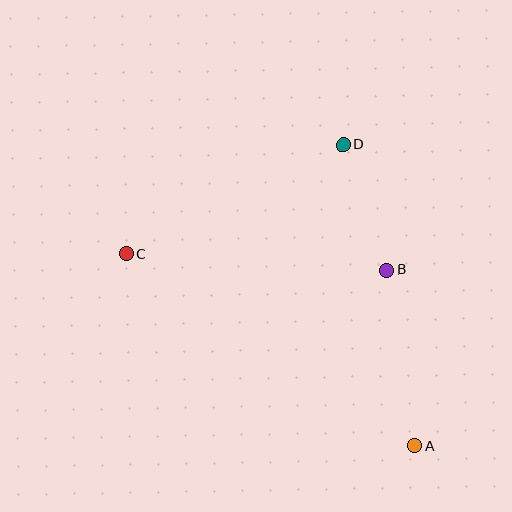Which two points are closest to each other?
Points B and D are closest to each other.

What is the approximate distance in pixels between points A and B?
The distance between A and B is approximately 178 pixels.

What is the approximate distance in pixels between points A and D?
The distance between A and D is approximately 310 pixels.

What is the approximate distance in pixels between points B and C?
The distance between B and C is approximately 261 pixels.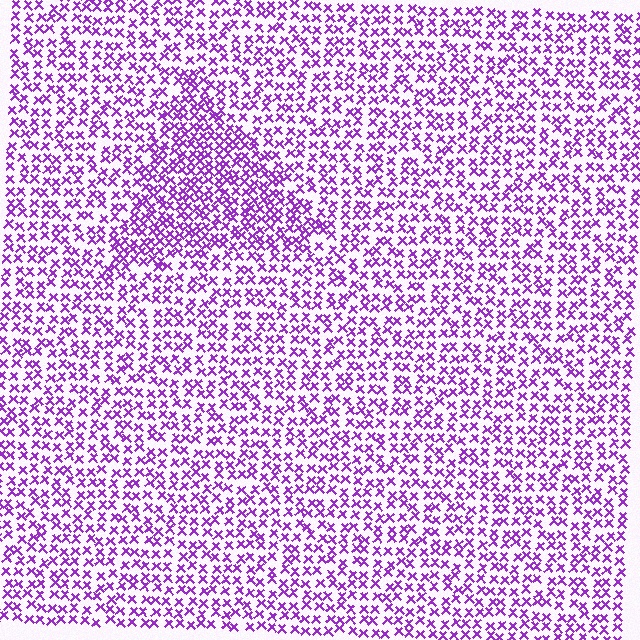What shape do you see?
I see a triangle.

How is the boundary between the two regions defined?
The boundary is defined by a change in element density (approximately 1.6x ratio). All elements are the same color, size, and shape.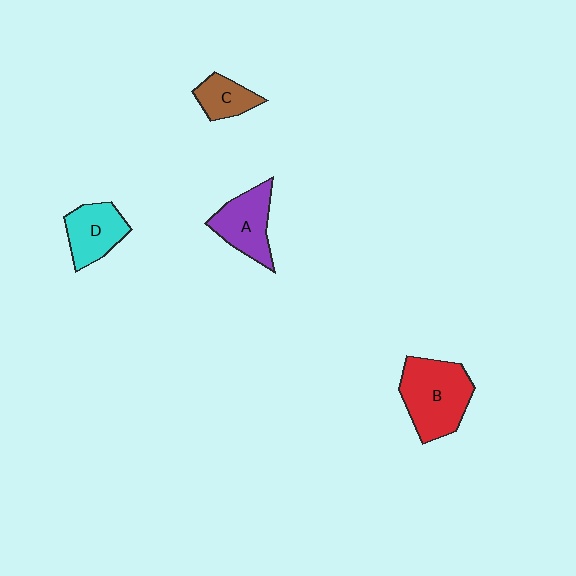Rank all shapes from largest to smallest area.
From largest to smallest: B (red), A (purple), D (cyan), C (brown).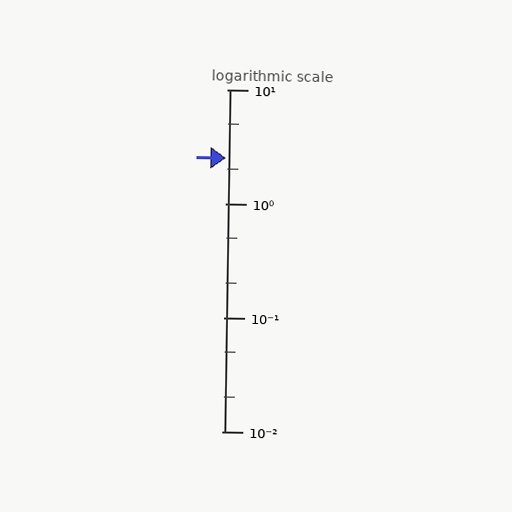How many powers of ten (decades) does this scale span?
The scale spans 3 decades, from 0.01 to 10.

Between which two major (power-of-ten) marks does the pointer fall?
The pointer is between 1 and 10.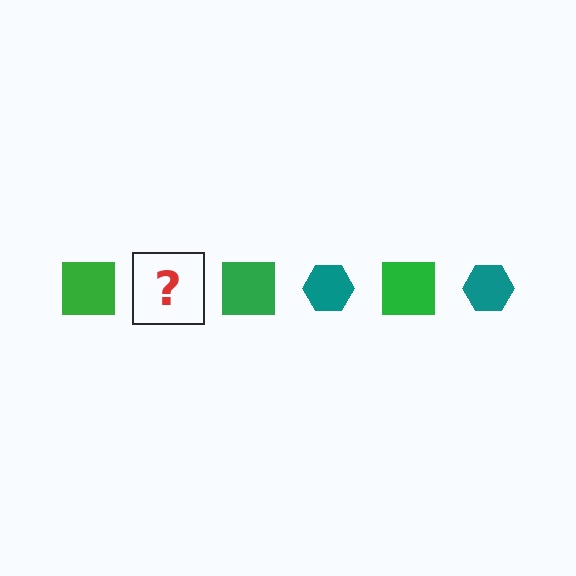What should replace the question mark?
The question mark should be replaced with a teal hexagon.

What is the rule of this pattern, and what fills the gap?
The rule is that the pattern alternates between green square and teal hexagon. The gap should be filled with a teal hexagon.